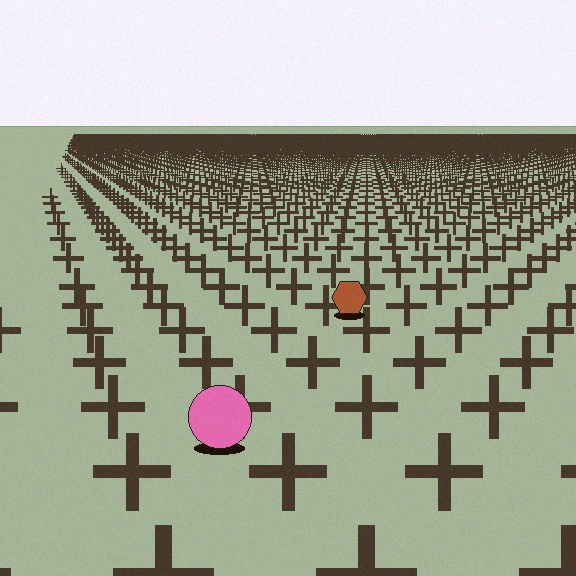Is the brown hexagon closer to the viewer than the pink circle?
No. The pink circle is closer — you can tell from the texture gradient: the ground texture is coarser near it.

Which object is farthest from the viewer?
The brown hexagon is farthest from the viewer. It appears smaller and the ground texture around it is denser.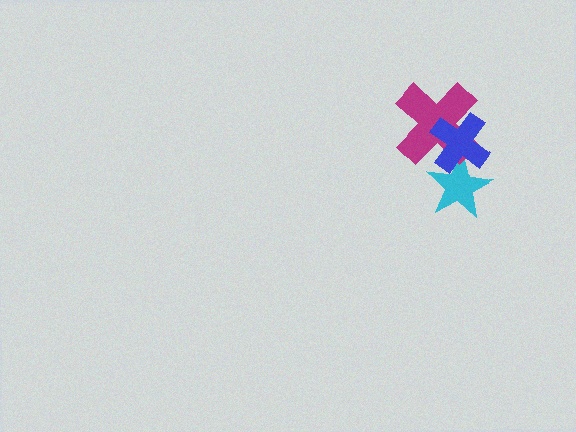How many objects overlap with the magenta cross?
2 objects overlap with the magenta cross.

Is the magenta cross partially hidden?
Yes, it is partially covered by another shape.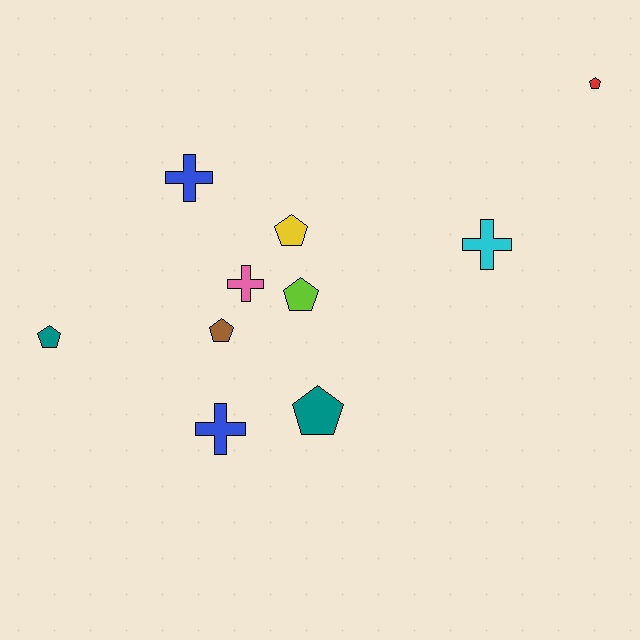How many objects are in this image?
There are 10 objects.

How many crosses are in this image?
There are 4 crosses.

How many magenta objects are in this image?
There are no magenta objects.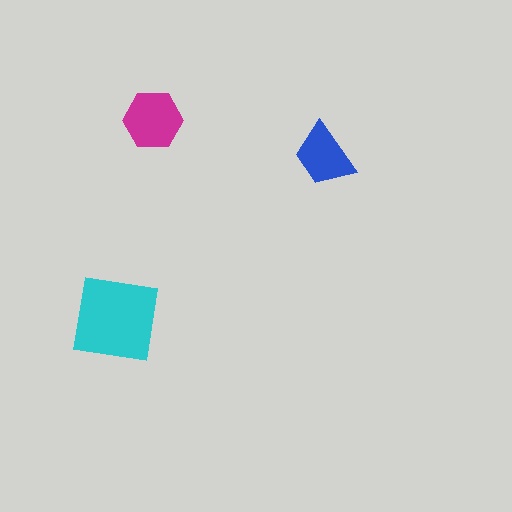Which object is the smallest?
The blue trapezoid.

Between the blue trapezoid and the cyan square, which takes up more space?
The cyan square.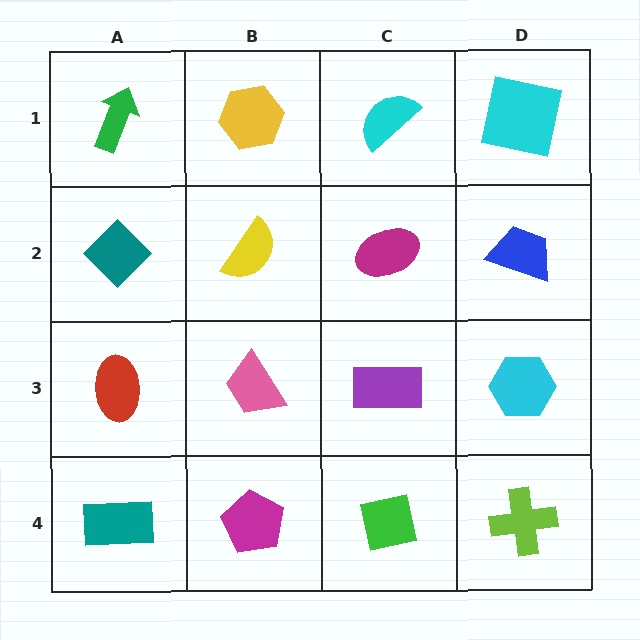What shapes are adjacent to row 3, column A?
A teal diamond (row 2, column A), a teal rectangle (row 4, column A), a pink trapezoid (row 3, column B).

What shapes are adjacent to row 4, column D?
A cyan hexagon (row 3, column D), a green square (row 4, column C).